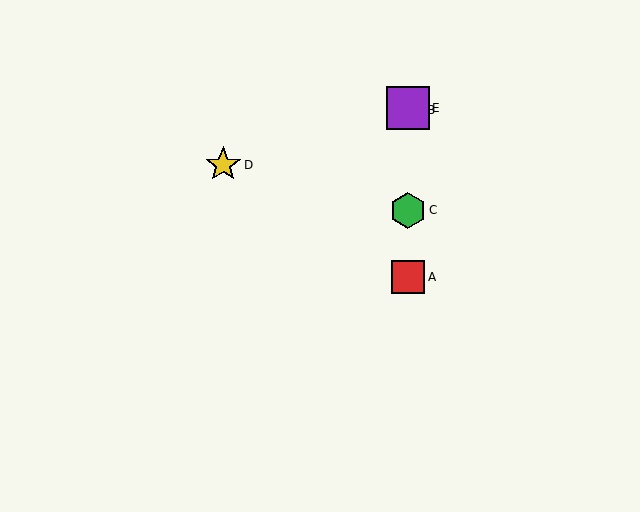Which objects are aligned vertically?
Objects A, B, C, E are aligned vertically.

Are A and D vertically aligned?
No, A is at x≈408 and D is at x≈223.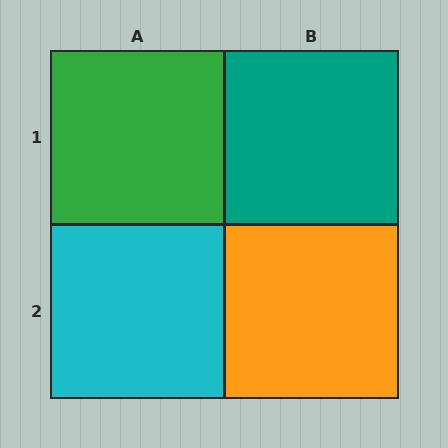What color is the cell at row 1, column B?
Teal.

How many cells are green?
1 cell is green.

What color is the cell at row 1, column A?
Green.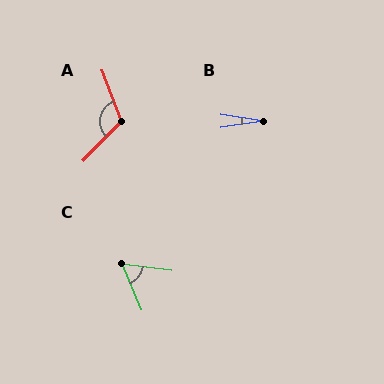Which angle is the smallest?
B, at approximately 18 degrees.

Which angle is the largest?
A, at approximately 115 degrees.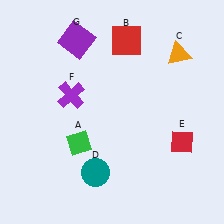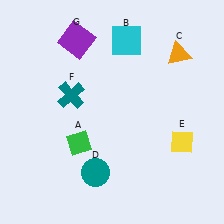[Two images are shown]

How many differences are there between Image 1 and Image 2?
There are 3 differences between the two images.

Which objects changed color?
B changed from red to cyan. E changed from red to yellow. F changed from purple to teal.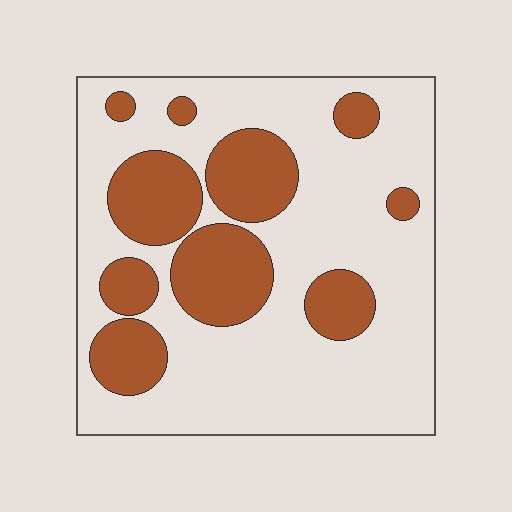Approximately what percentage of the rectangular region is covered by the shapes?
Approximately 30%.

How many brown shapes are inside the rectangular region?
10.